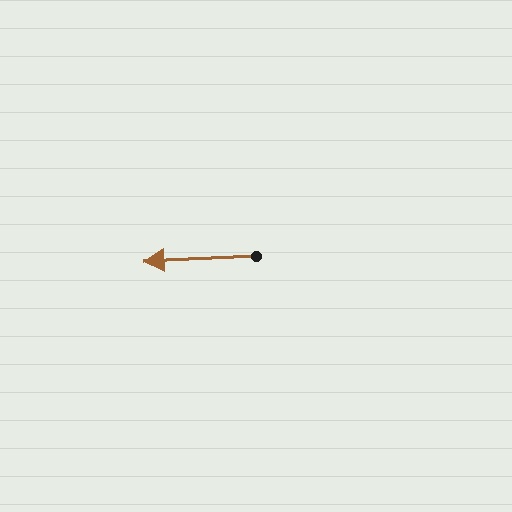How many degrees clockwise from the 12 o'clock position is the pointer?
Approximately 267 degrees.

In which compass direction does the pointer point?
West.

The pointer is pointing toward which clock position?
Roughly 9 o'clock.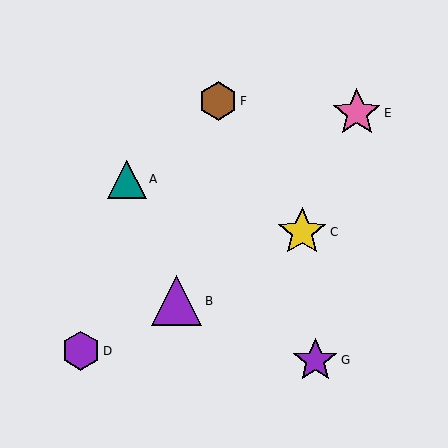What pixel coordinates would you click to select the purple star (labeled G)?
Click at (315, 360) to select the purple star G.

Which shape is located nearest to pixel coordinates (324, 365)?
The purple star (labeled G) at (315, 360) is nearest to that location.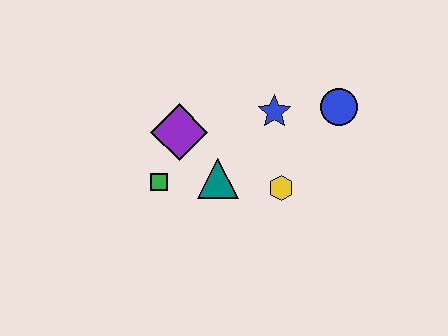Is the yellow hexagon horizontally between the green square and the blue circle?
Yes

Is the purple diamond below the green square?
No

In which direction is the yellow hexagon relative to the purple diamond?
The yellow hexagon is to the right of the purple diamond.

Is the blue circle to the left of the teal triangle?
No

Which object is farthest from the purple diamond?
The blue circle is farthest from the purple diamond.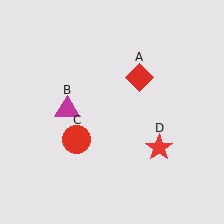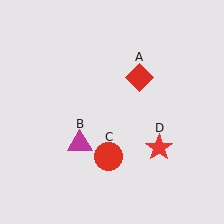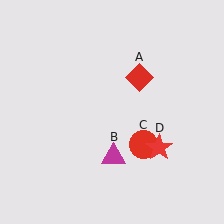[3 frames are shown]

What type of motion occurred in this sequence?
The magenta triangle (object B), red circle (object C) rotated counterclockwise around the center of the scene.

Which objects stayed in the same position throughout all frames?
Red diamond (object A) and red star (object D) remained stationary.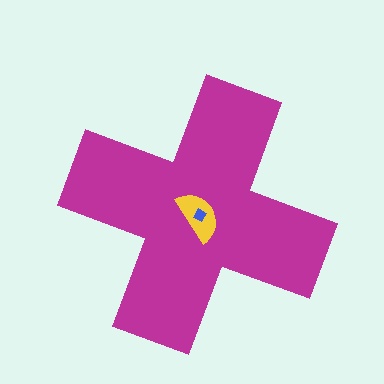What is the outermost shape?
The magenta cross.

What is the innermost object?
The blue diamond.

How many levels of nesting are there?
3.